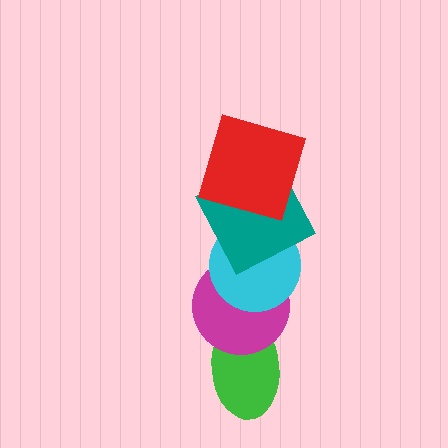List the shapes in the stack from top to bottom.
From top to bottom: the red square, the teal square, the cyan circle, the magenta circle, the green ellipse.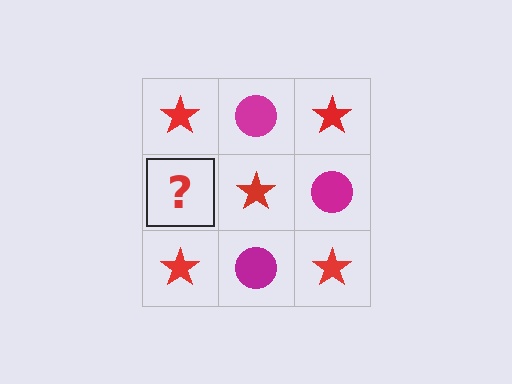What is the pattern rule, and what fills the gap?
The rule is that it alternates red star and magenta circle in a checkerboard pattern. The gap should be filled with a magenta circle.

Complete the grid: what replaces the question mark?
The question mark should be replaced with a magenta circle.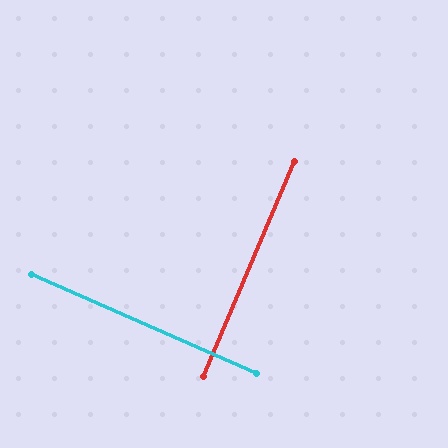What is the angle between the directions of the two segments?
Approximately 89 degrees.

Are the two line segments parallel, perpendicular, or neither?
Perpendicular — they meet at approximately 89°.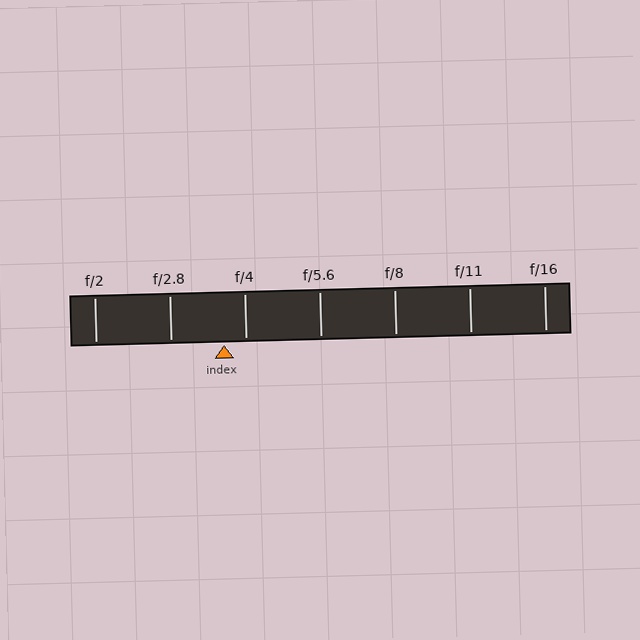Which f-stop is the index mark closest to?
The index mark is closest to f/4.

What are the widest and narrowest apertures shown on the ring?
The widest aperture shown is f/2 and the narrowest is f/16.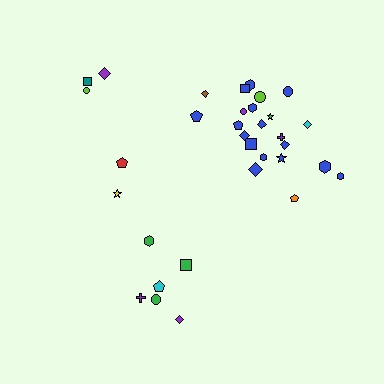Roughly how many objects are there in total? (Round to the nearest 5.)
Roughly 35 objects in total.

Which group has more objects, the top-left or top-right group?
The top-right group.